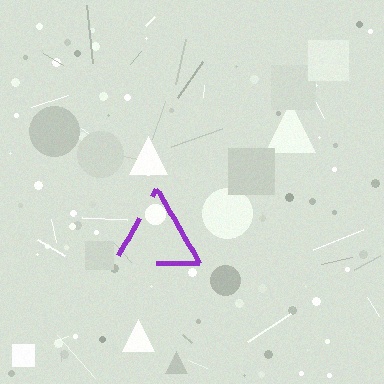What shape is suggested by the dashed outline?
The dashed outline suggests a triangle.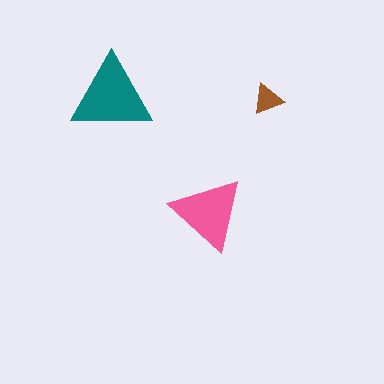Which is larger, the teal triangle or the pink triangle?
The teal one.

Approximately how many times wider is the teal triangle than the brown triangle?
About 2.5 times wider.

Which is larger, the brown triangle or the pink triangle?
The pink one.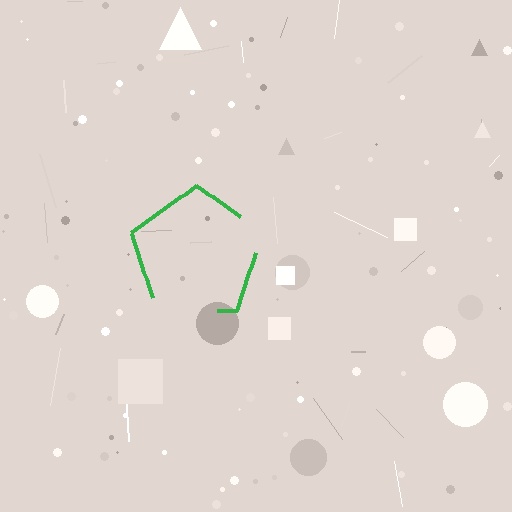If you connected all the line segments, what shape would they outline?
They would outline a pentagon.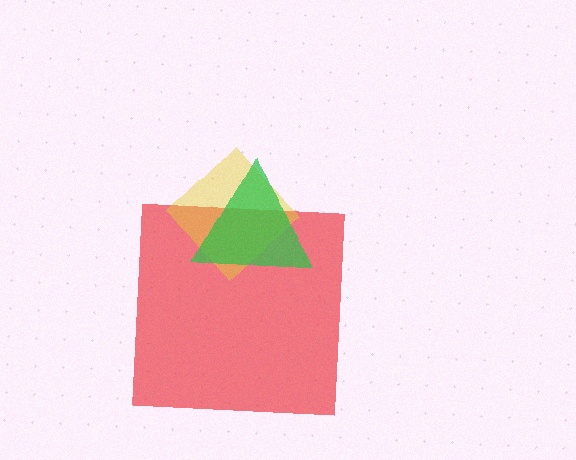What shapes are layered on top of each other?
The layered shapes are: a red square, a yellow diamond, a green triangle.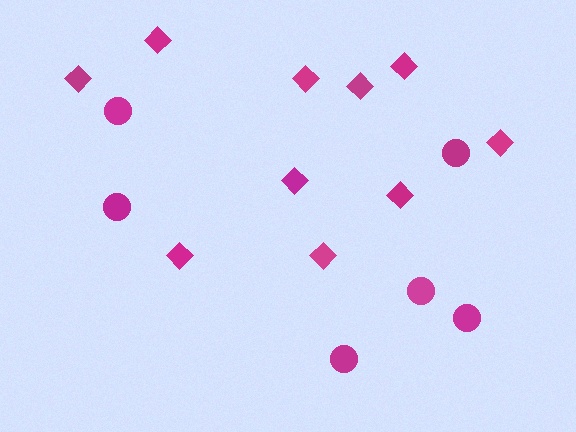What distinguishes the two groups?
There are 2 groups: one group of circles (6) and one group of diamonds (10).